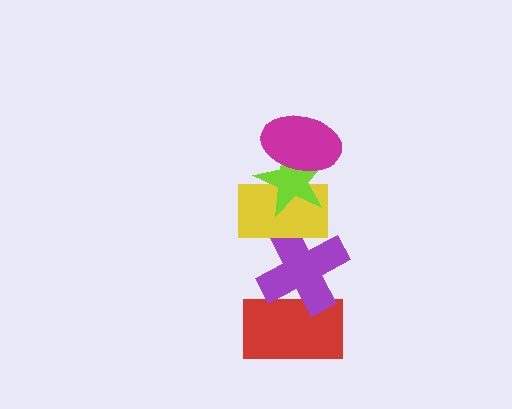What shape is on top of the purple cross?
The yellow rectangle is on top of the purple cross.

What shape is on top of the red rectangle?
The purple cross is on top of the red rectangle.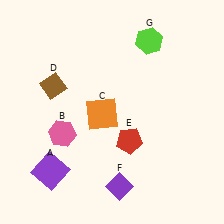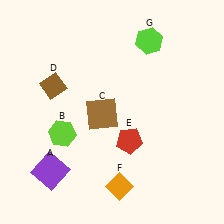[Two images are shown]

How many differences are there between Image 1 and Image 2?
There are 3 differences between the two images.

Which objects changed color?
B changed from pink to lime. C changed from orange to brown. F changed from purple to orange.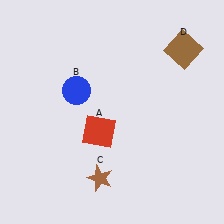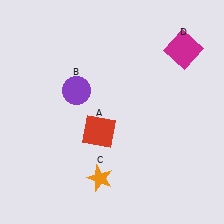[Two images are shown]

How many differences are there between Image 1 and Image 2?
There are 3 differences between the two images.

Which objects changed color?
B changed from blue to purple. C changed from brown to orange. D changed from brown to magenta.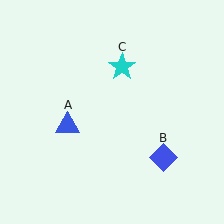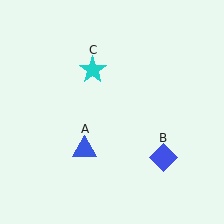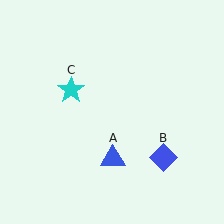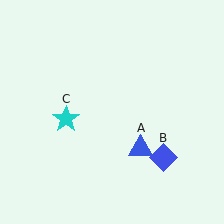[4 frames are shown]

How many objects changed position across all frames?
2 objects changed position: blue triangle (object A), cyan star (object C).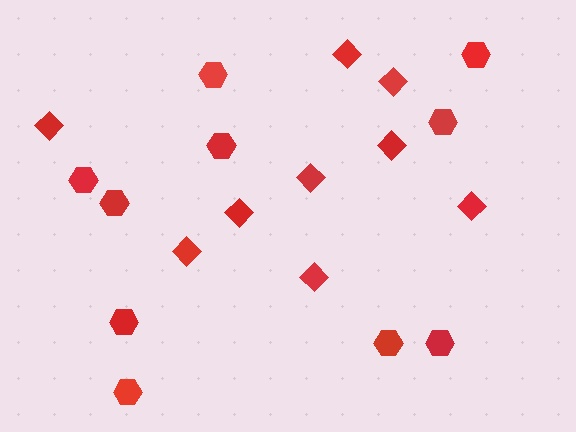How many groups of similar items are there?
There are 2 groups: one group of hexagons (10) and one group of diamonds (9).